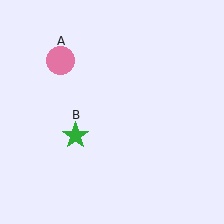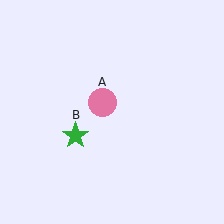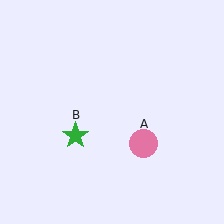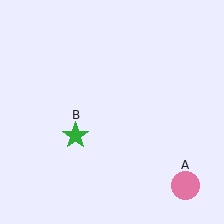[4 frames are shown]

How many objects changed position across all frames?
1 object changed position: pink circle (object A).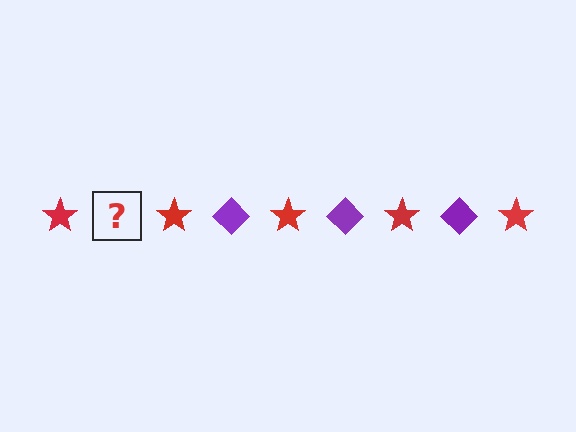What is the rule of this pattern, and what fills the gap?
The rule is that the pattern alternates between red star and purple diamond. The gap should be filled with a purple diamond.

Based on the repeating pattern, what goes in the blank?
The blank should be a purple diamond.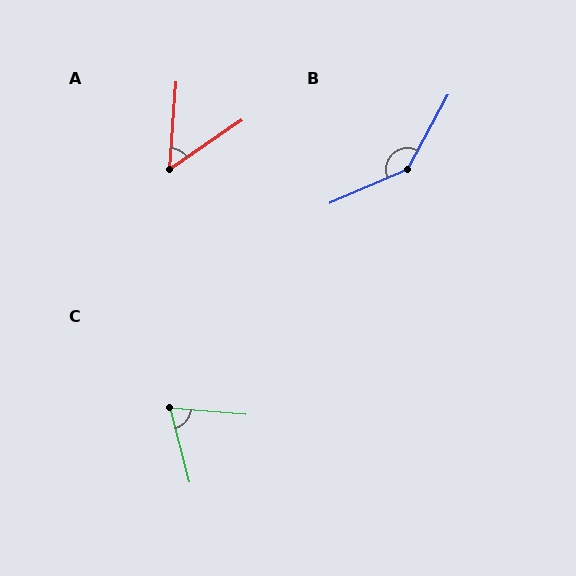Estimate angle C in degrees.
Approximately 71 degrees.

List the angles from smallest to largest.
A (52°), C (71°), B (142°).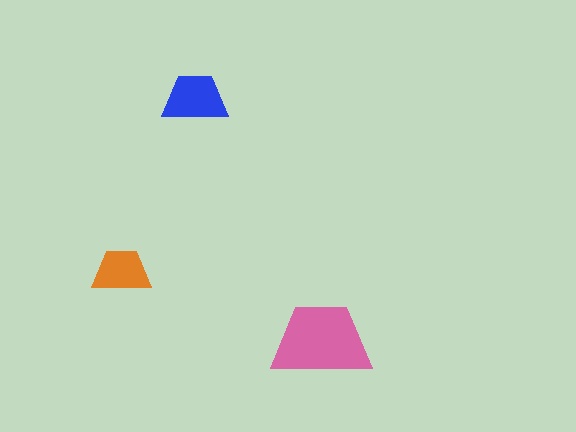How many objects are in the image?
There are 3 objects in the image.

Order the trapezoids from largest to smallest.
the pink one, the blue one, the orange one.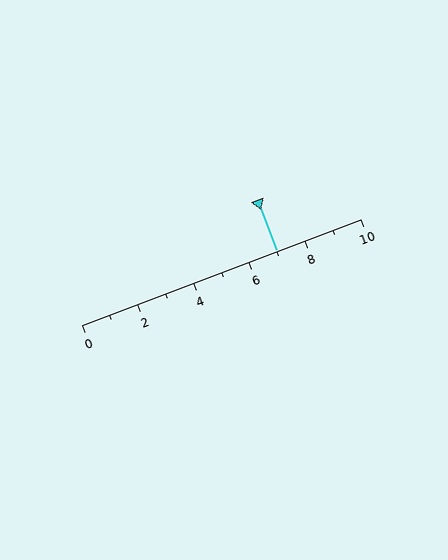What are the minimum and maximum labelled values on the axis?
The axis runs from 0 to 10.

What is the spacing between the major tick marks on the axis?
The major ticks are spaced 2 apart.